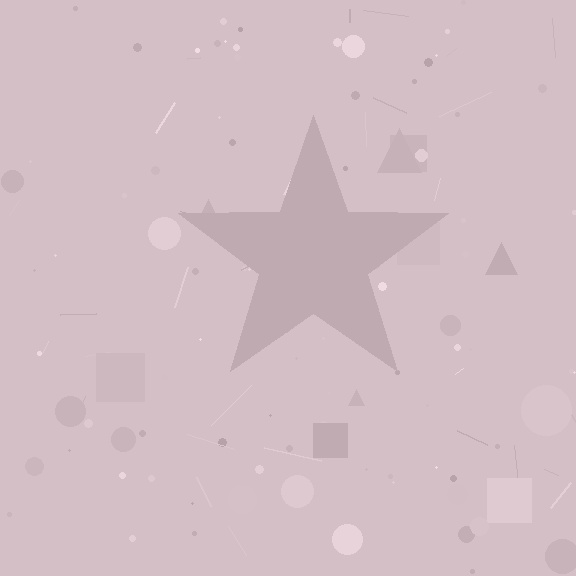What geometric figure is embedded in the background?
A star is embedded in the background.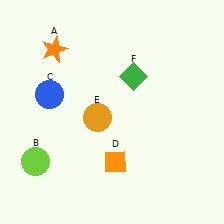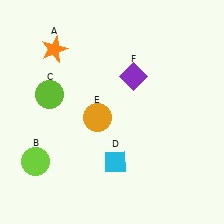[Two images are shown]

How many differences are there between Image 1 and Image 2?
There are 3 differences between the two images.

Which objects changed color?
C changed from blue to lime. D changed from orange to cyan. F changed from green to purple.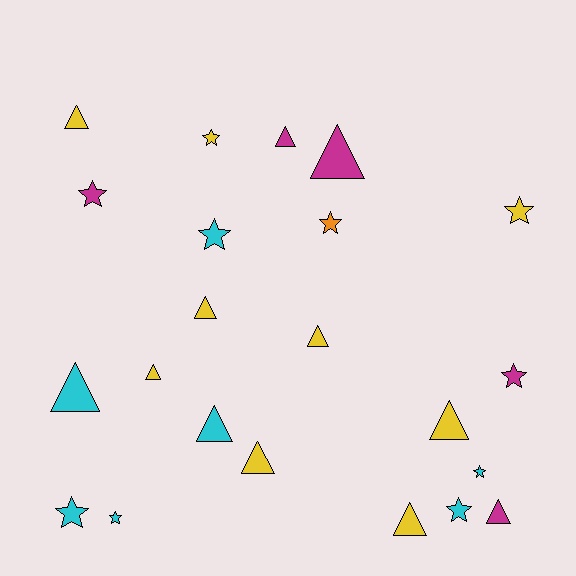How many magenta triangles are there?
There are 3 magenta triangles.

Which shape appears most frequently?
Triangle, with 12 objects.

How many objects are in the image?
There are 22 objects.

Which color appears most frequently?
Yellow, with 9 objects.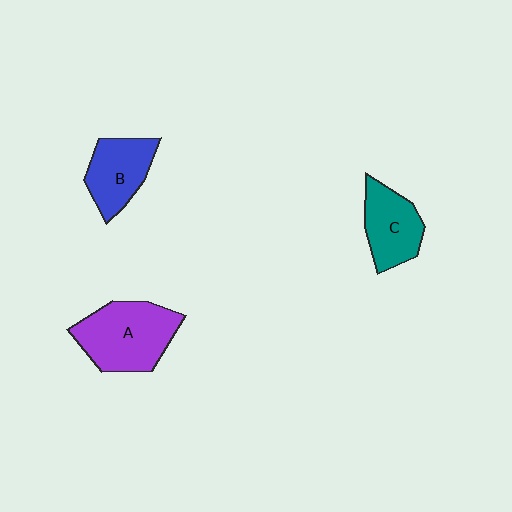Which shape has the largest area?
Shape A (purple).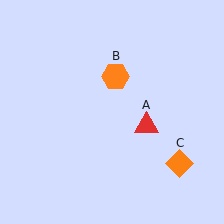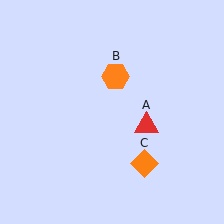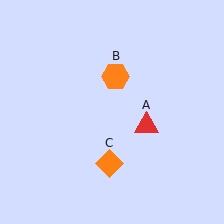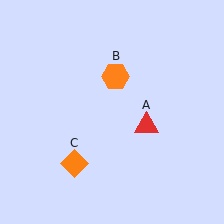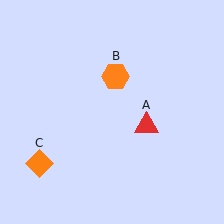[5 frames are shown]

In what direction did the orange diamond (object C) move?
The orange diamond (object C) moved left.